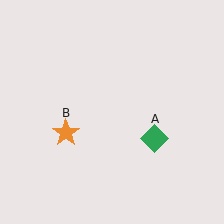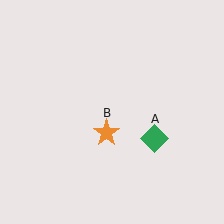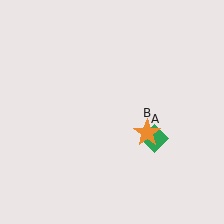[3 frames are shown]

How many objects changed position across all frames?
1 object changed position: orange star (object B).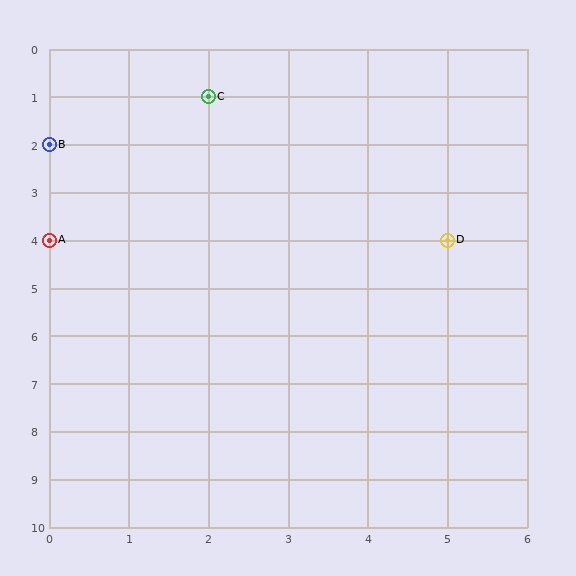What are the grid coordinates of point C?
Point C is at grid coordinates (2, 1).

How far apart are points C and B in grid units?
Points C and B are 2 columns and 1 row apart (about 2.2 grid units diagonally).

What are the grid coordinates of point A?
Point A is at grid coordinates (0, 4).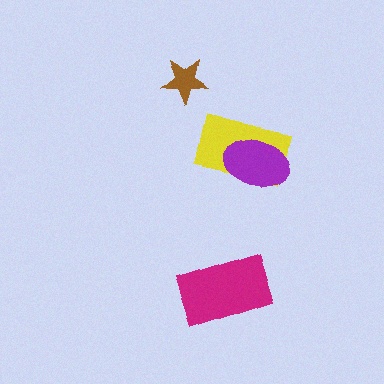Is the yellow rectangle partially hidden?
Yes, it is partially covered by another shape.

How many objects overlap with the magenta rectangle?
0 objects overlap with the magenta rectangle.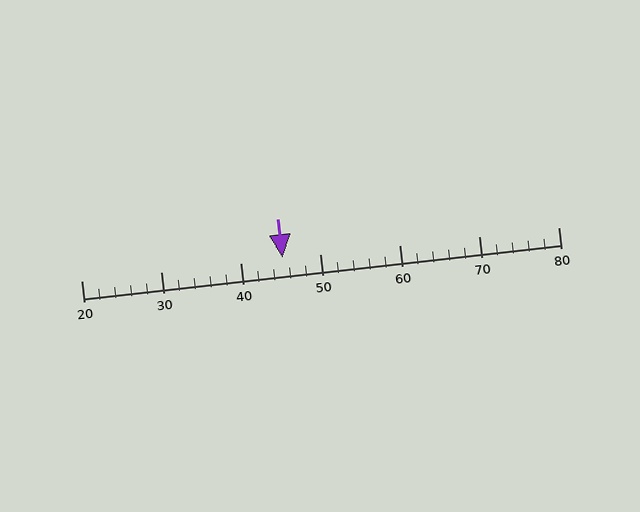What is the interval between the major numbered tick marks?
The major tick marks are spaced 10 units apart.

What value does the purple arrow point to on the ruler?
The purple arrow points to approximately 45.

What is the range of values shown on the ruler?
The ruler shows values from 20 to 80.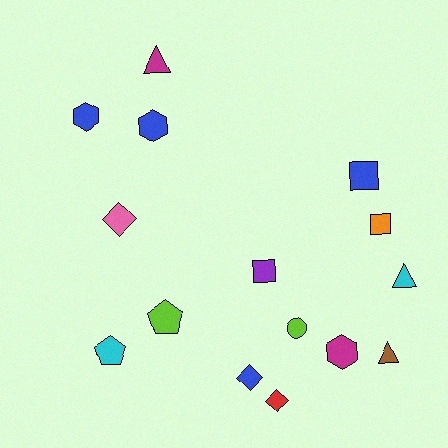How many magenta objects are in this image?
There are 2 magenta objects.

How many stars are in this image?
There are no stars.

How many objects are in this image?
There are 15 objects.